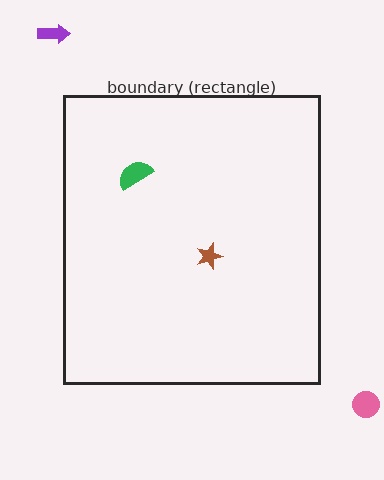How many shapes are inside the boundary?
2 inside, 2 outside.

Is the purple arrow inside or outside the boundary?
Outside.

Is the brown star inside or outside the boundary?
Inside.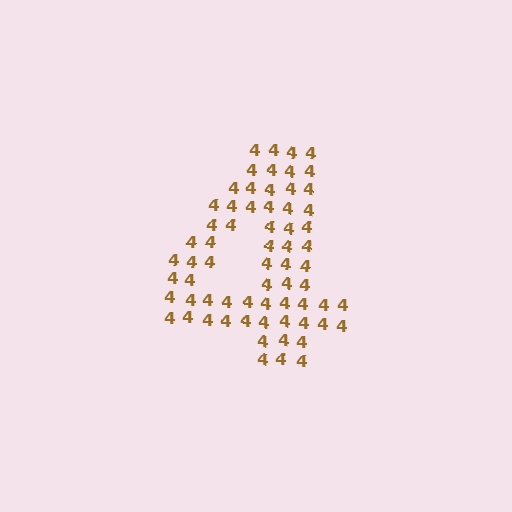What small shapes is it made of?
It is made of small digit 4's.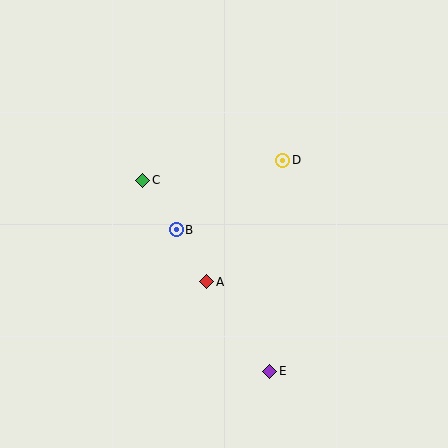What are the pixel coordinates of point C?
Point C is at (143, 180).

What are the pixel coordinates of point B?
Point B is at (176, 230).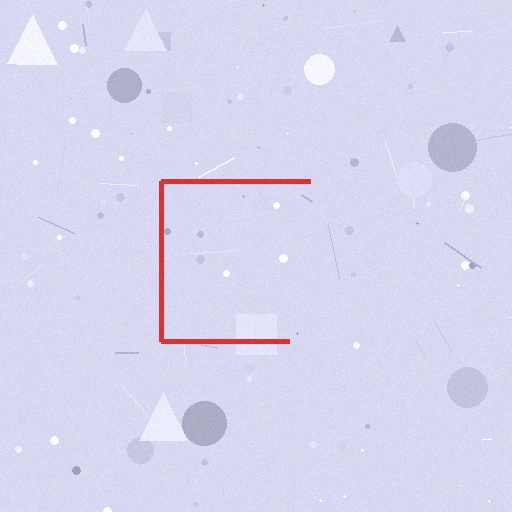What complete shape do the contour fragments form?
The contour fragments form a square.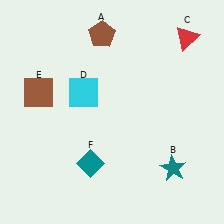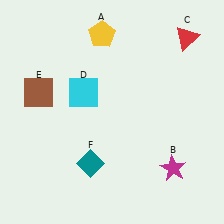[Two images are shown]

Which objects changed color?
A changed from brown to yellow. B changed from teal to magenta.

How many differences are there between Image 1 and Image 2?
There are 2 differences between the two images.